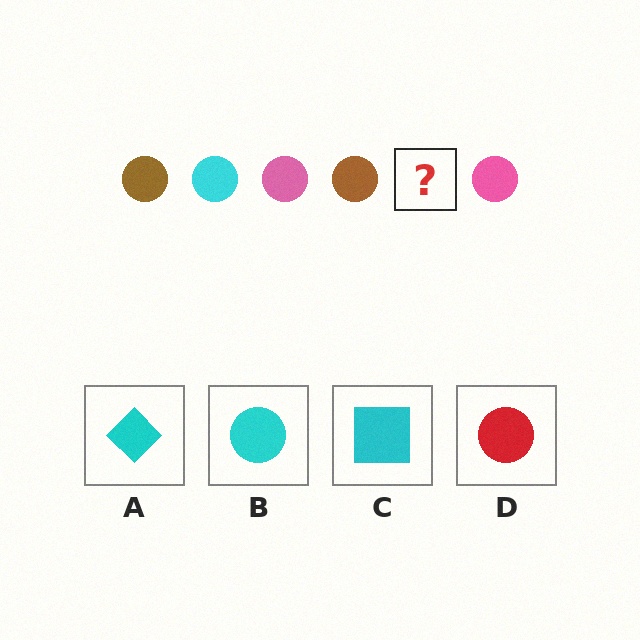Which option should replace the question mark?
Option B.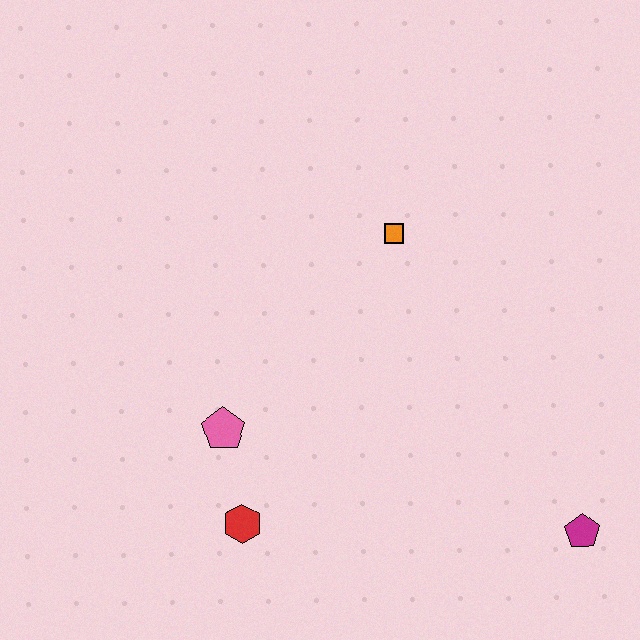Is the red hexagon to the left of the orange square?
Yes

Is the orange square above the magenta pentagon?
Yes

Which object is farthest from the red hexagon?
The magenta pentagon is farthest from the red hexagon.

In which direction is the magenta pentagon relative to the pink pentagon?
The magenta pentagon is to the right of the pink pentagon.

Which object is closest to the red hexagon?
The pink pentagon is closest to the red hexagon.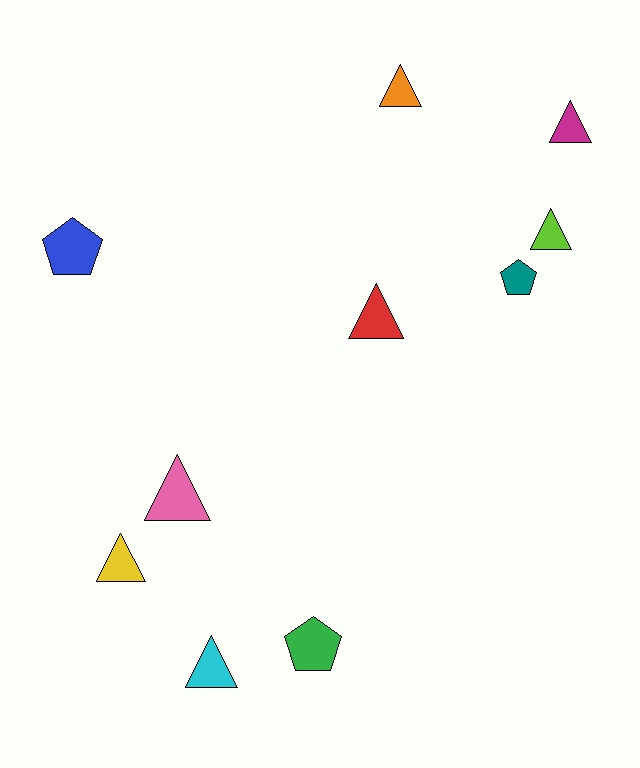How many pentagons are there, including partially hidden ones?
There are 3 pentagons.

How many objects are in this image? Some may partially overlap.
There are 10 objects.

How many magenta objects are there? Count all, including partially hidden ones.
There is 1 magenta object.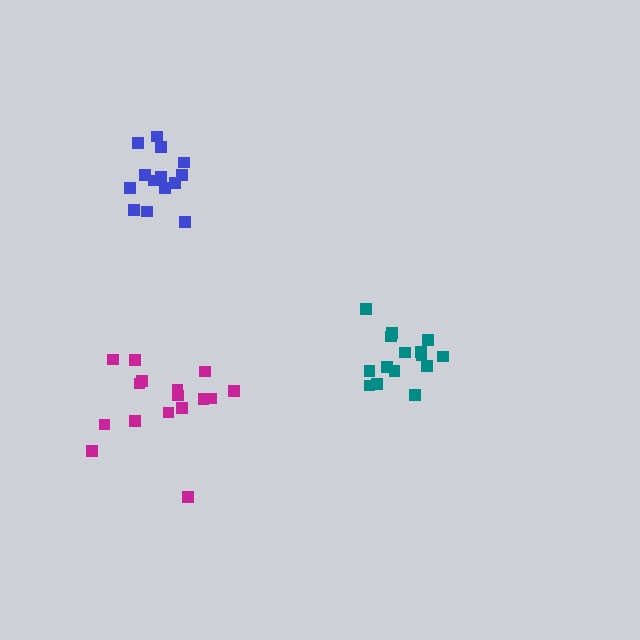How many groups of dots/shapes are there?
There are 3 groups.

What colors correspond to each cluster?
The clusters are colored: teal, magenta, blue.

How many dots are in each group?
Group 1: 15 dots, Group 2: 16 dots, Group 3: 14 dots (45 total).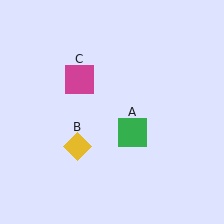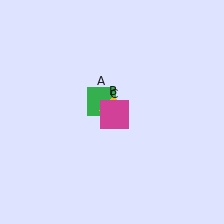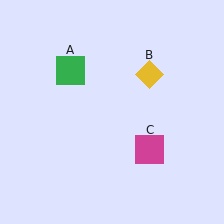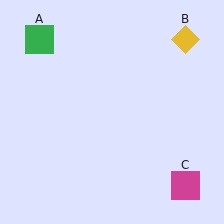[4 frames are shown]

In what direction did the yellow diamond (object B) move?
The yellow diamond (object B) moved up and to the right.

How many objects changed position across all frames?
3 objects changed position: green square (object A), yellow diamond (object B), magenta square (object C).